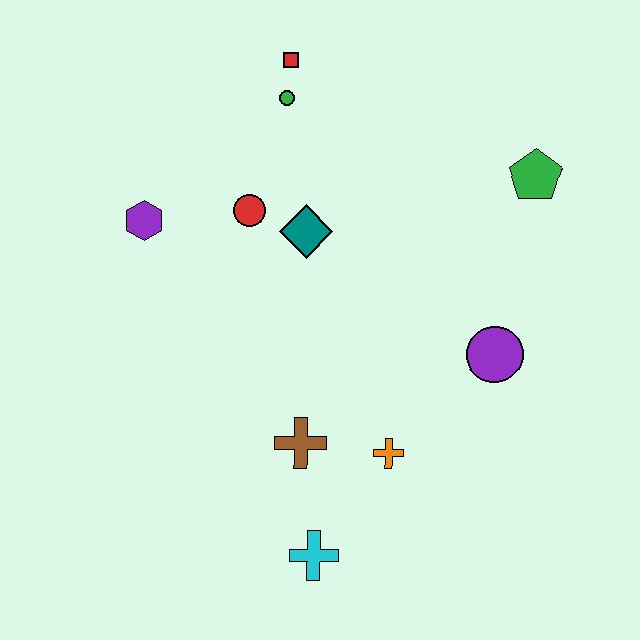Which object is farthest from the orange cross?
The red square is farthest from the orange cross.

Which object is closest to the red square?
The green circle is closest to the red square.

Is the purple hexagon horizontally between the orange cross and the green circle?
No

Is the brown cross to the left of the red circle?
No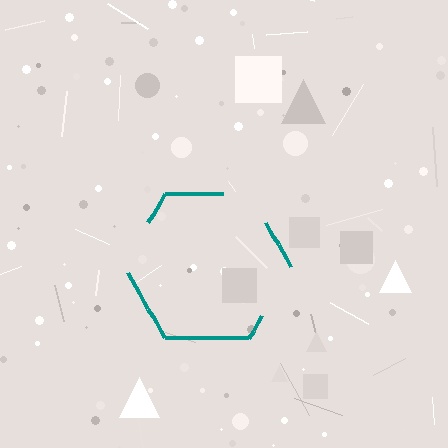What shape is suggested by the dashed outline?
The dashed outline suggests a hexagon.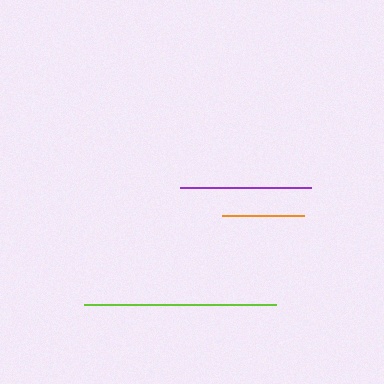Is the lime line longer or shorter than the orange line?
The lime line is longer than the orange line.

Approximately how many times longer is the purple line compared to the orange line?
The purple line is approximately 1.6 times the length of the orange line.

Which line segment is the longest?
The lime line is the longest at approximately 192 pixels.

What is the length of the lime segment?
The lime segment is approximately 192 pixels long.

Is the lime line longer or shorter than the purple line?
The lime line is longer than the purple line.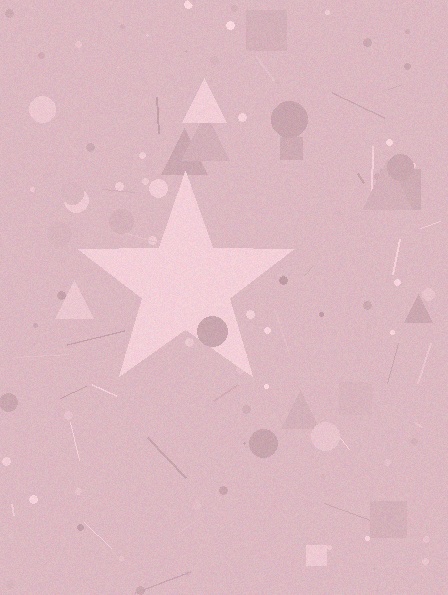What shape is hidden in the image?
A star is hidden in the image.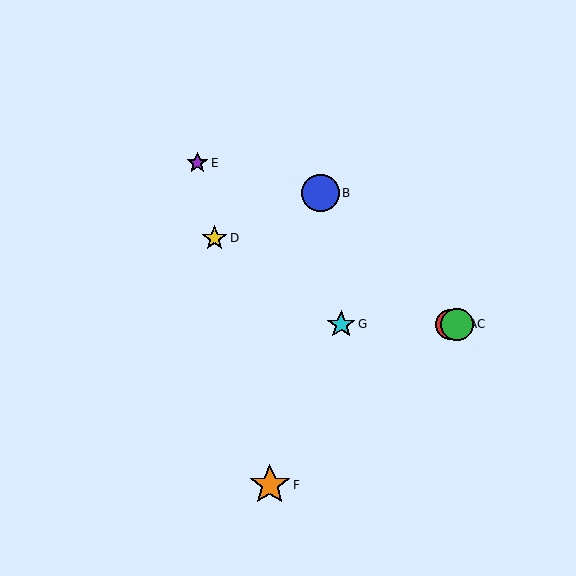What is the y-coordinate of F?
Object F is at y≈485.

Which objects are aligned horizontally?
Objects A, C, G are aligned horizontally.